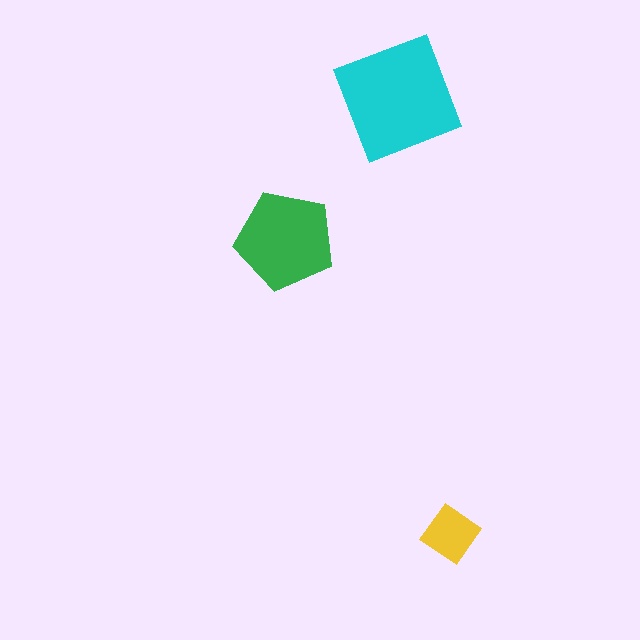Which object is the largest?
The cyan square.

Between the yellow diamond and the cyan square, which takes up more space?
The cyan square.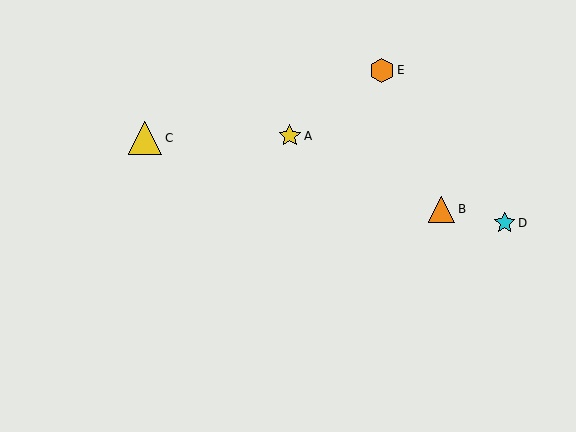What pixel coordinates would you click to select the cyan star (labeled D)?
Click at (505, 223) to select the cyan star D.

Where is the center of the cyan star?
The center of the cyan star is at (505, 223).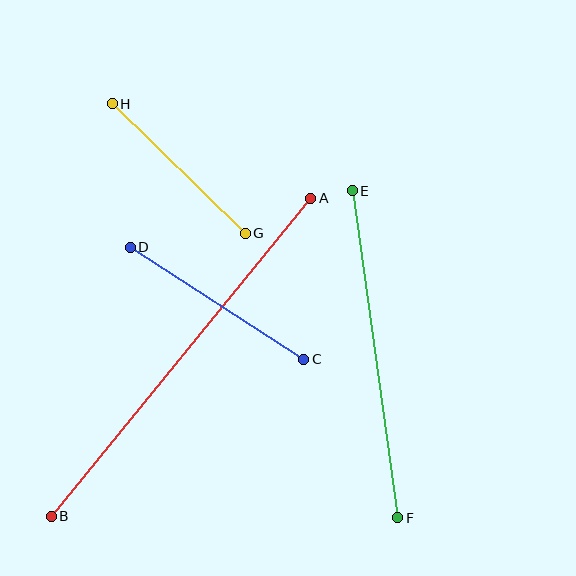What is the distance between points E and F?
The distance is approximately 330 pixels.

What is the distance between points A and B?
The distance is approximately 410 pixels.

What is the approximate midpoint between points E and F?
The midpoint is at approximately (375, 354) pixels.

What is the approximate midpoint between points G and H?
The midpoint is at approximately (179, 169) pixels.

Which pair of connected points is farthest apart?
Points A and B are farthest apart.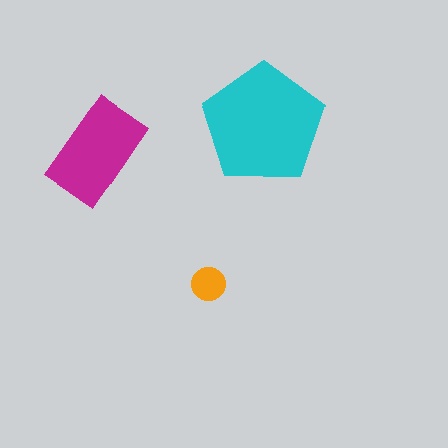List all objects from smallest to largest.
The orange circle, the magenta rectangle, the cyan pentagon.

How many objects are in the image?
There are 3 objects in the image.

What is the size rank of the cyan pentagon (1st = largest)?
1st.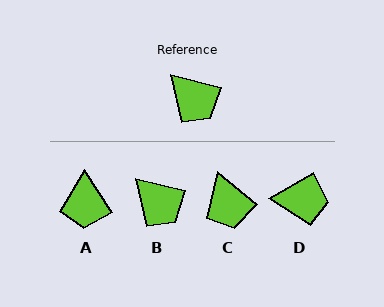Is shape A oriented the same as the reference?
No, it is off by about 43 degrees.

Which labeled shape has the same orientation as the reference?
B.